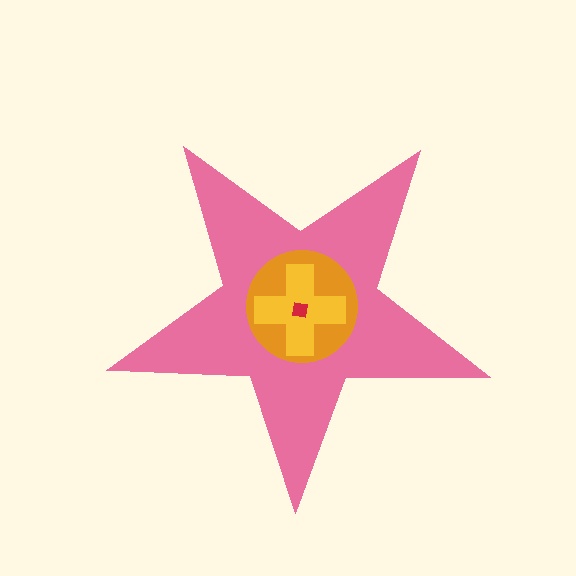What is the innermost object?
The red square.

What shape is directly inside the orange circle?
The yellow cross.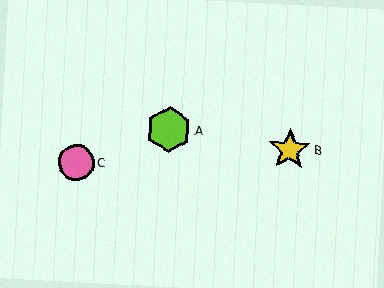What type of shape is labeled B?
Shape B is a yellow star.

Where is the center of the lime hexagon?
The center of the lime hexagon is at (169, 129).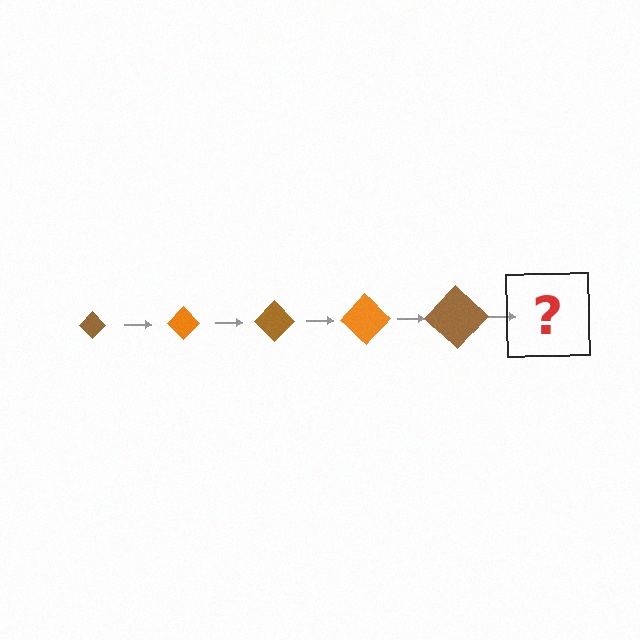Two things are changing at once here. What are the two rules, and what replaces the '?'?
The two rules are that the diamond grows larger each step and the color cycles through brown and orange. The '?' should be an orange diamond, larger than the previous one.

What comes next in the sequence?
The next element should be an orange diamond, larger than the previous one.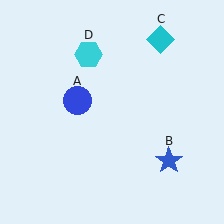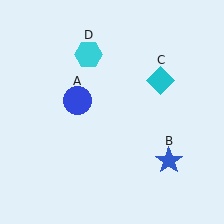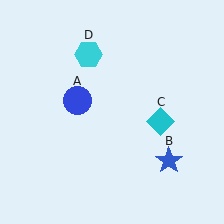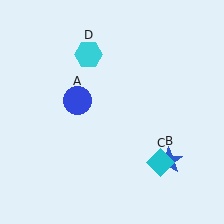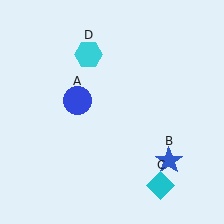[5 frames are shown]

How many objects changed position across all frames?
1 object changed position: cyan diamond (object C).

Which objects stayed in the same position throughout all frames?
Blue circle (object A) and blue star (object B) and cyan hexagon (object D) remained stationary.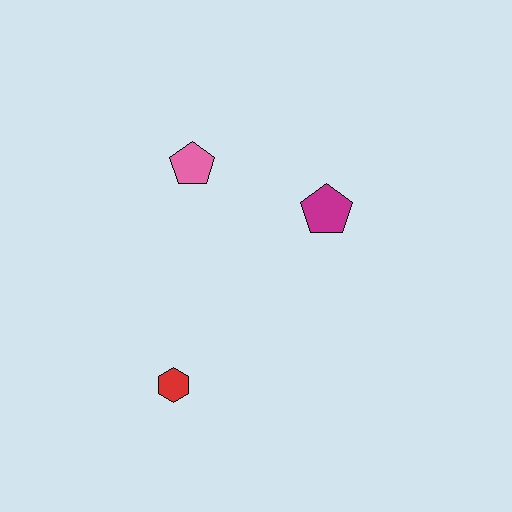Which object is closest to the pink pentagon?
The magenta pentagon is closest to the pink pentagon.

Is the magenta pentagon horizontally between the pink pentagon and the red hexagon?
No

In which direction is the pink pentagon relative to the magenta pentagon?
The pink pentagon is to the left of the magenta pentagon.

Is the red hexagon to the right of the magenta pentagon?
No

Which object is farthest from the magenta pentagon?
The red hexagon is farthest from the magenta pentagon.